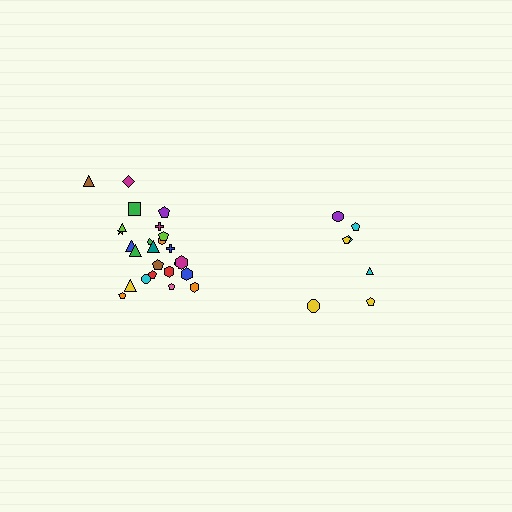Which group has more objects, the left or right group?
The left group.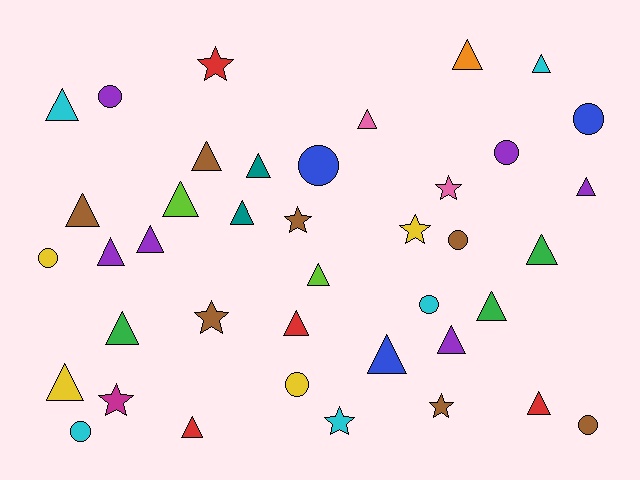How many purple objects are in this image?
There are 6 purple objects.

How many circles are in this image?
There are 10 circles.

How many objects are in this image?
There are 40 objects.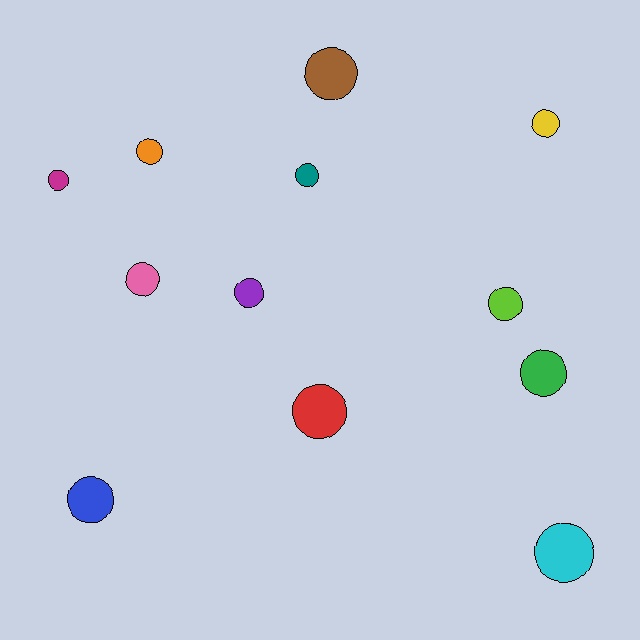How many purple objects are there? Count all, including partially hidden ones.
There is 1 purple object.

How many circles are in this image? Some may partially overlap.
There are 12 circles.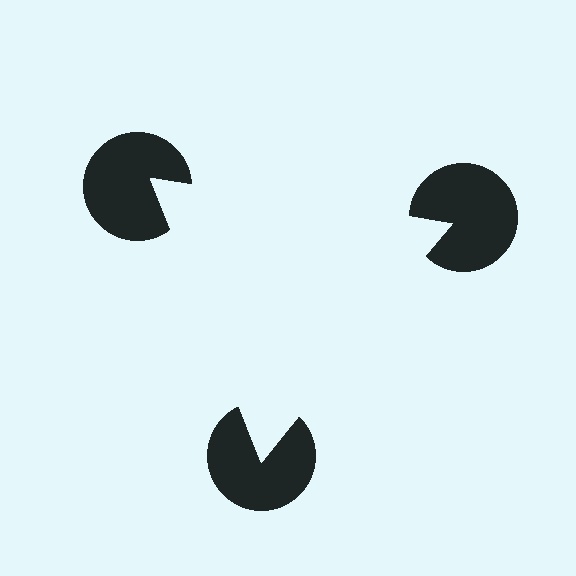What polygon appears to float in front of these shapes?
An illusory triangle — its edges are inferred from the aligned wedge cuts in the pac-man discs, not physically drawn.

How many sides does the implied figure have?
3 sides.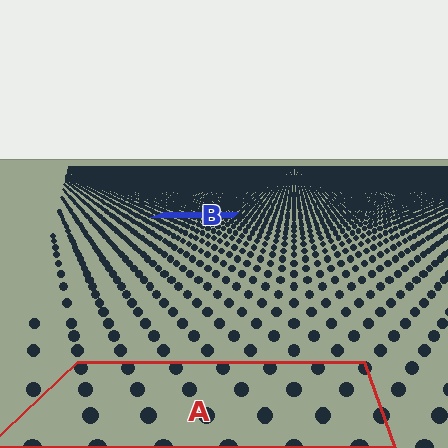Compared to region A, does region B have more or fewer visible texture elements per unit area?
Region B has more texture elements per unit area — they are packed more densely because it is farther away.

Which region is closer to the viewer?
Region A is closer. The texture elements there are larger and more spread out.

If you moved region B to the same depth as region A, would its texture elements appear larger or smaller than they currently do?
They would appear larger. At a closer depth, the same texture elements are projected at a bigger on-screen size.